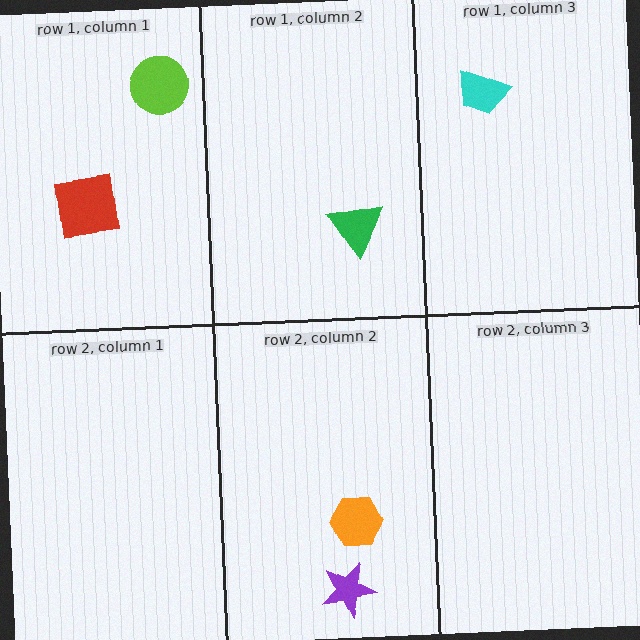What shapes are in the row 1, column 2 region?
The green triangle.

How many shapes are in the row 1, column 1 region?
2.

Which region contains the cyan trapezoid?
The row 1, column 3 region.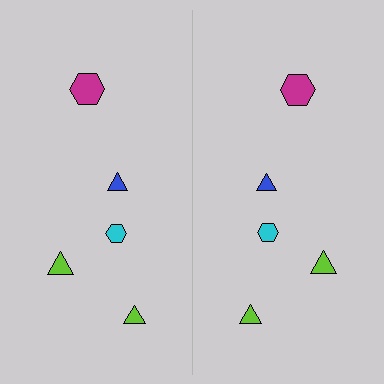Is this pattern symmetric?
Yes, this pattern has bilateral (reflection) symmetry.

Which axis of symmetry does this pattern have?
The pattern has a vertical axis of symmetry running through the center of the image.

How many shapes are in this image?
There are 10 shapes in this image.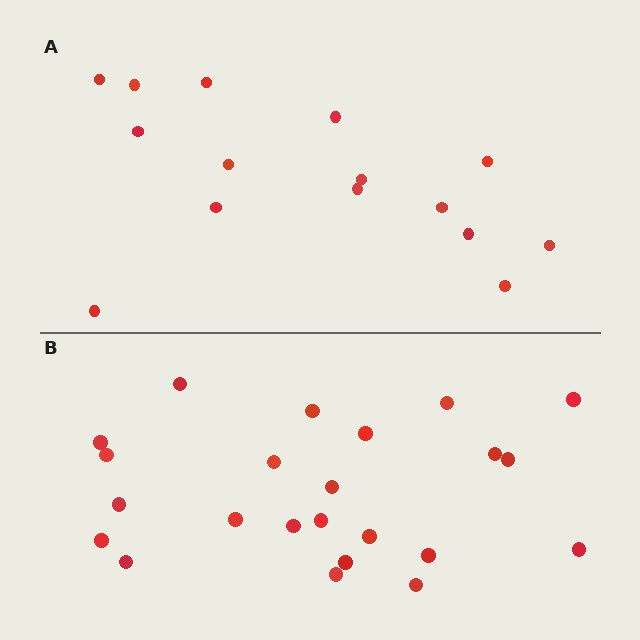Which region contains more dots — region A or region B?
Region B (the bottom region) has more dots.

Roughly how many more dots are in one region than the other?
Region B has roughly 8 or so more dots than region A.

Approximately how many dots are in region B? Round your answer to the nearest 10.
About 20 dots. (The exact count is 23, which rounds to 20.)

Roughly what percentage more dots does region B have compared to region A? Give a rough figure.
About 55% more.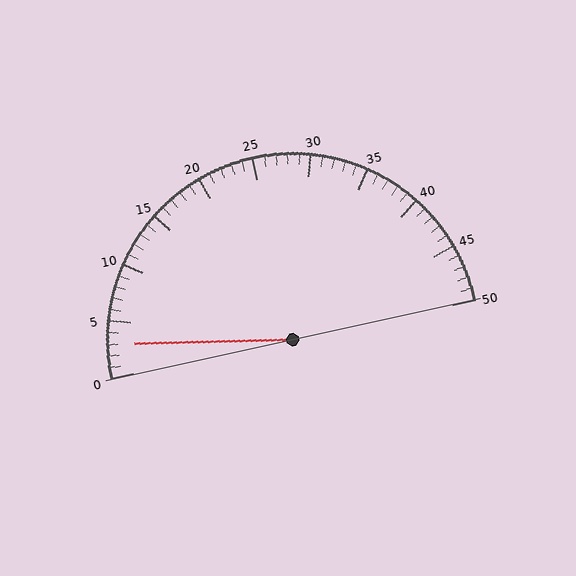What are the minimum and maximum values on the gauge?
The gauge ranges from 0 to 50.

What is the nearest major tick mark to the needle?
The nearest major tick mark is 5.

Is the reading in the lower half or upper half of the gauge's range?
The reading is in the lower half of the range (0 to 50).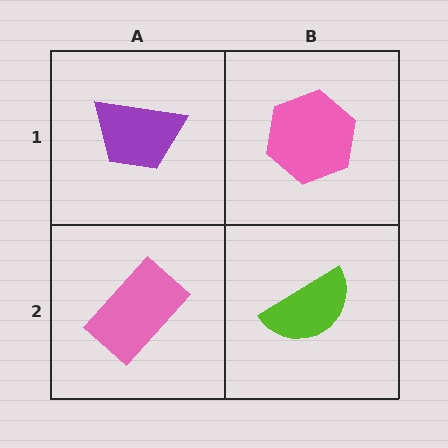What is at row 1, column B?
A pink hexagon.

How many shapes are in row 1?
2 shapes.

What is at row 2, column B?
A lime semicircle.